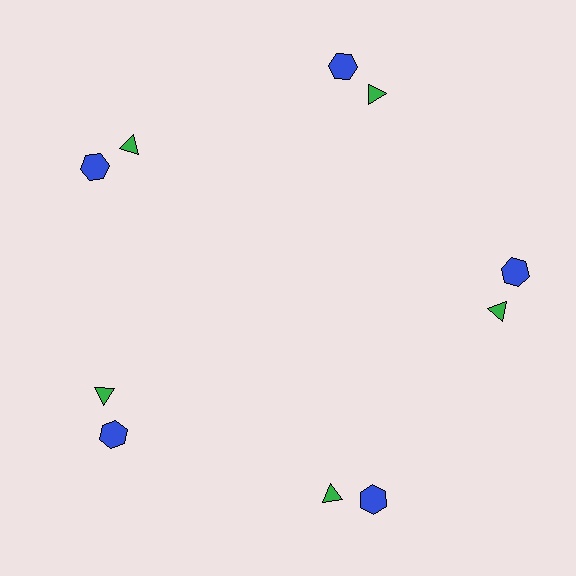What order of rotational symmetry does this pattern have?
This pattern has 5-fold rotational symmetry.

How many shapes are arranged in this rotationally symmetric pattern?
There are 10 shapes, arranged in 5 groups of 2.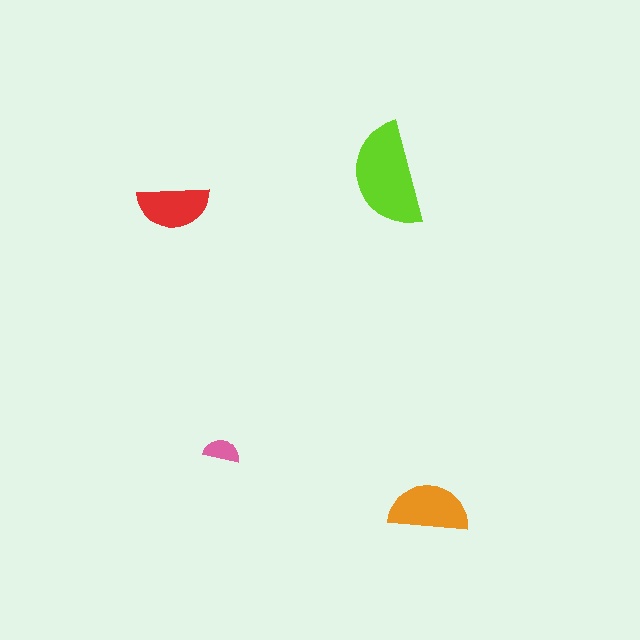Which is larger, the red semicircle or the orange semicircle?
The orange one.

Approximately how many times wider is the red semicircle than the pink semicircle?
About 2 times wider.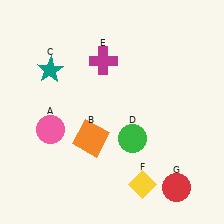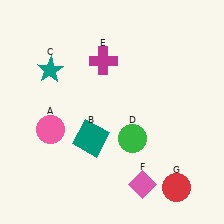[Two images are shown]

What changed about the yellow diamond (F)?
In Image 1, F is yellow. In Image 2, it changed to pink.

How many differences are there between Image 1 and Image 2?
There are 2 differences between the two images.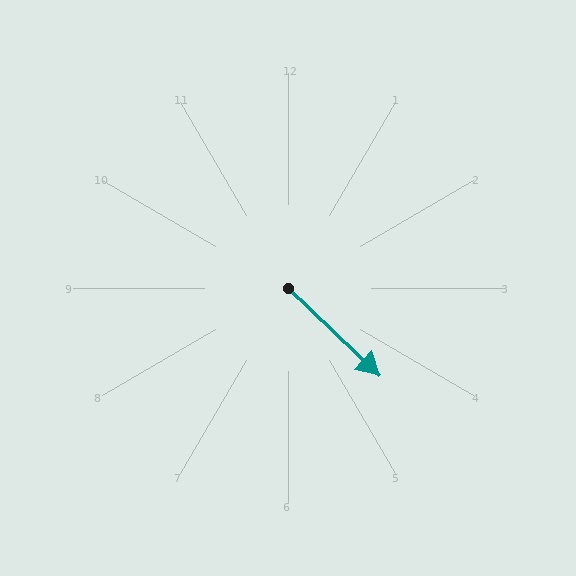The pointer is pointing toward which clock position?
Roughly 4 o'clock.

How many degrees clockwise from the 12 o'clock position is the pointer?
Approximately 134 degrees.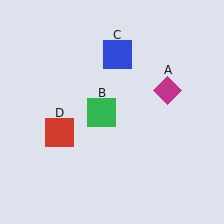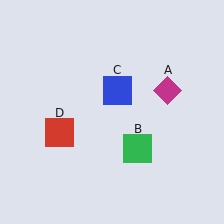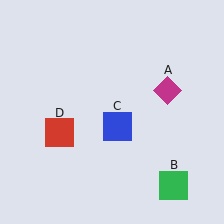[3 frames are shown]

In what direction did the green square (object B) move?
The green square (object B) moved down and to the right.